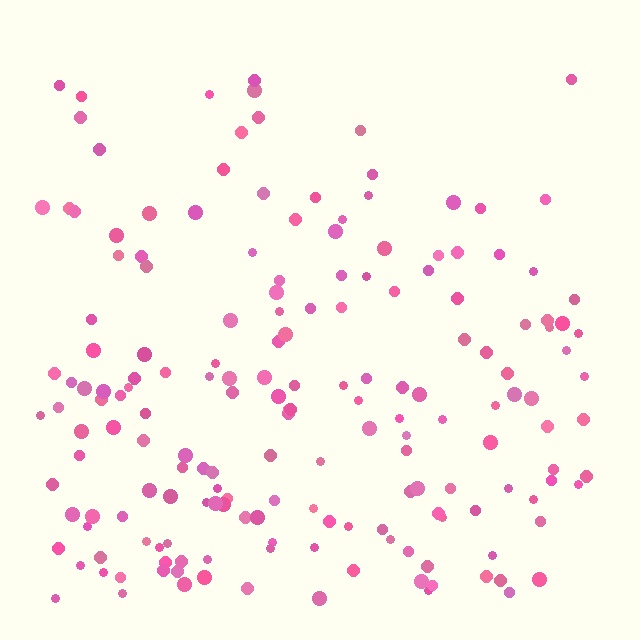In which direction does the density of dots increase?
From top to bottom, with the bottom side densest.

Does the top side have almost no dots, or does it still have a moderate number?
Still a moderate number, just noticeably fewer than the bottom.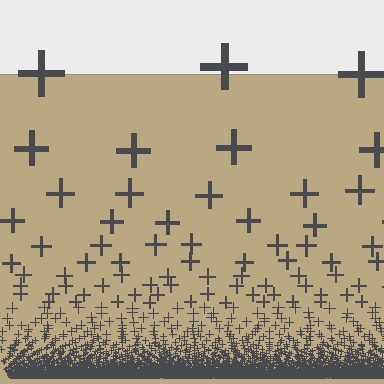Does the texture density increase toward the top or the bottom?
Density increases toward the bottom.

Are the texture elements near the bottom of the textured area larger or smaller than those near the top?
Smaller. The gradient is inverted — elements near the bottom are smaller and denser.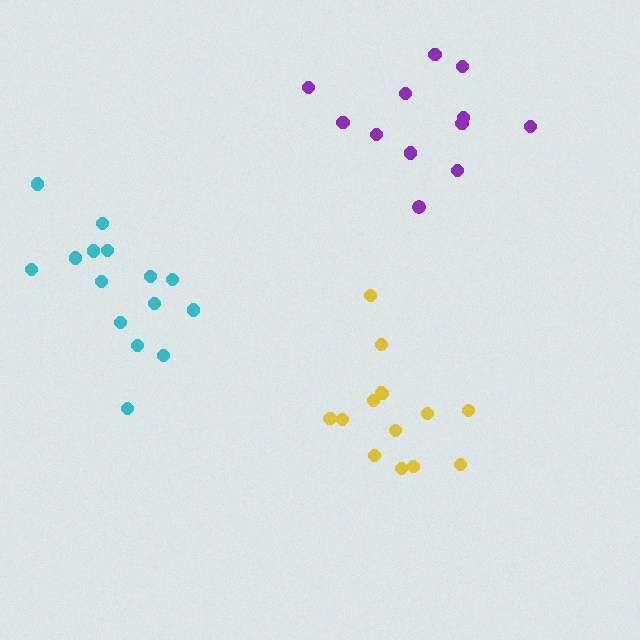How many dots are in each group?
Group 1: 14 dots, Group 2: 12 dots, Group 3: 15 dots (41 total).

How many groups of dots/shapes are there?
There are 3 groups.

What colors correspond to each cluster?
The clusters are colored: yellow, purple, cyan.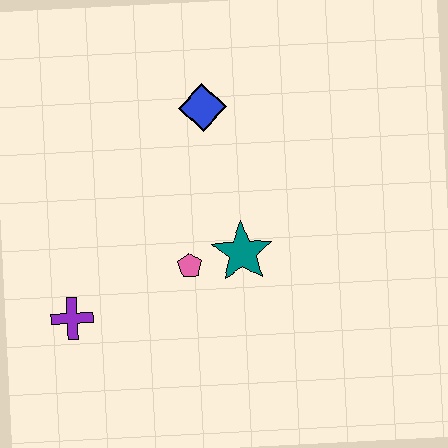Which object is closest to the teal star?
The pink pentagon is closest to the teal star.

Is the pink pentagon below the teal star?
Yes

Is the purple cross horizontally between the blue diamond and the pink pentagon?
No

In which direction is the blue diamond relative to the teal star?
The blue diamond is above the teal star.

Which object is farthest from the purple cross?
The blue diamond is farthest from the purple cross.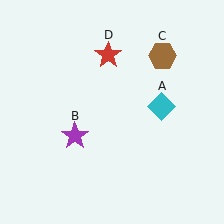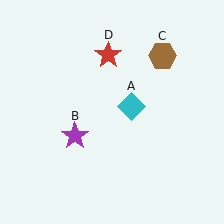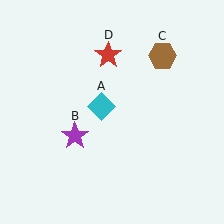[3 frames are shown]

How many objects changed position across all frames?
1 object changed position: cyan diamond (object A).